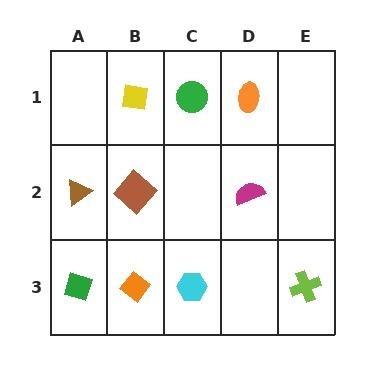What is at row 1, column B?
A yellow square.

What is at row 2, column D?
A magenta semicircle.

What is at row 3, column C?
A cyan hexagon.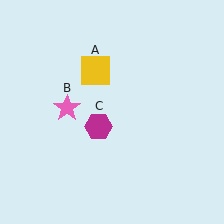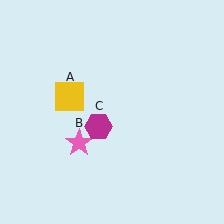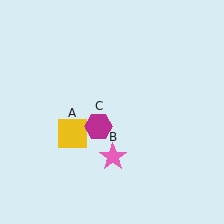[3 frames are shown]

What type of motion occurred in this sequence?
The yellow square (object A), pink star (object B) rotated counterclockwise around the center of the scene.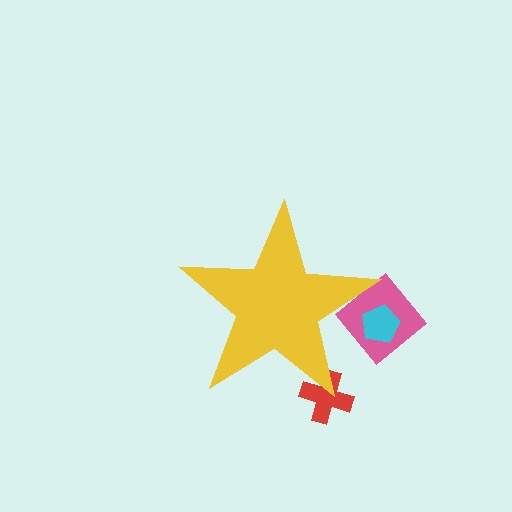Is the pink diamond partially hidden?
Yes, the pink diamond is partially hidden behind the yellow star.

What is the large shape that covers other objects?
A yellow star.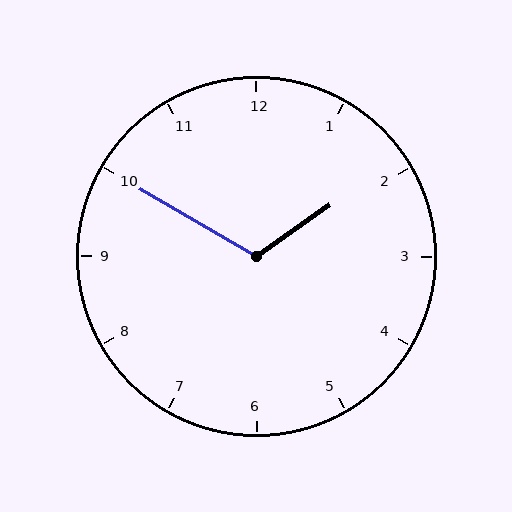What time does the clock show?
1:50.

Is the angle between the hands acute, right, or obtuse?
It is obtuse.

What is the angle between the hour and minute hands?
Approximately 115 degrees.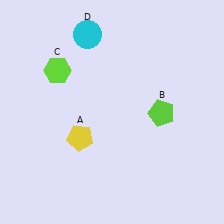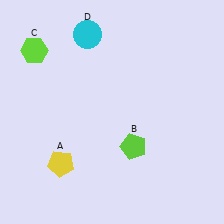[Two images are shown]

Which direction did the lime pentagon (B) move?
The lime pentagon (B) moved down.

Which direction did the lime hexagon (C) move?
The lime hexagon (C) moved left.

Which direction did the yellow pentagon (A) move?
The yellow pentagon (A) moved down.